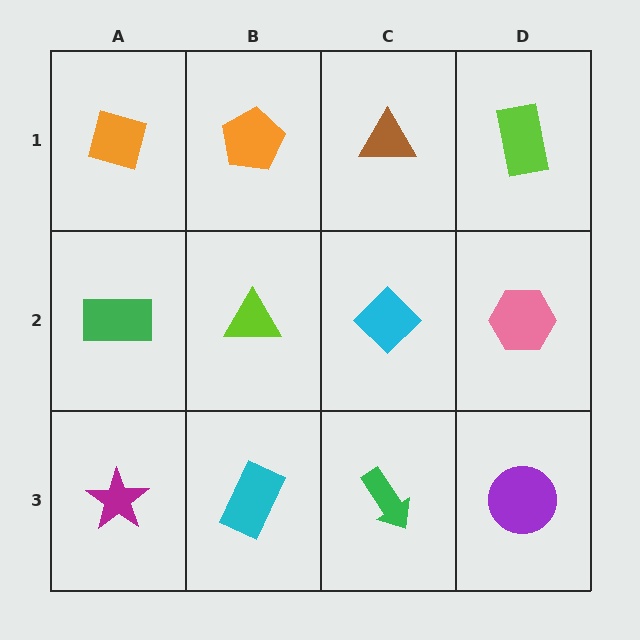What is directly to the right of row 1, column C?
A lime rectangle.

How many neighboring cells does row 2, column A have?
3.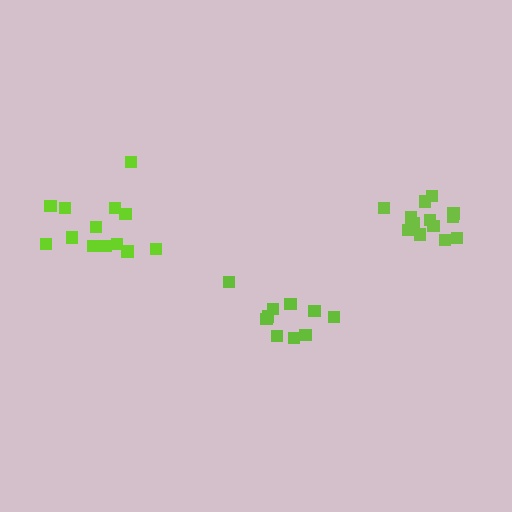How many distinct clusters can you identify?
There are 3 distinct clusters.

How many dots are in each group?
Group 1: 10 dots, Group 2: 13 dots, Group 3: 13 dots (36 total).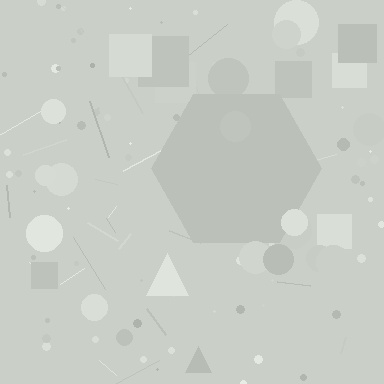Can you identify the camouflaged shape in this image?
The camouflaged shape is a hexagon.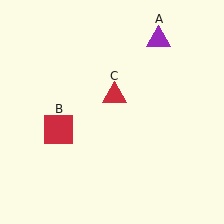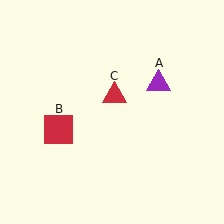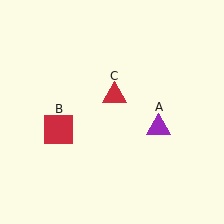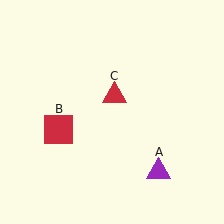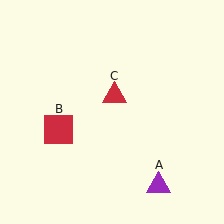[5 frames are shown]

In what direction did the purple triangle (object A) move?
The purple triangle (object A) moved down.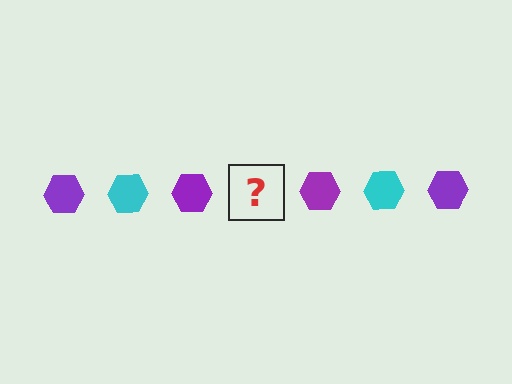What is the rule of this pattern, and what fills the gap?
The rule is that the pattern cycles through purple, cyan hexagons. The gap should be filled with a cyan hexagon.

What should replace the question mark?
The question mark should be replaced with a cyan hexagon.